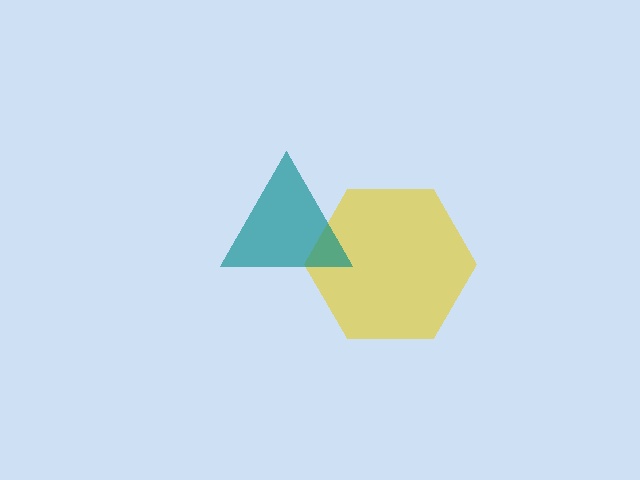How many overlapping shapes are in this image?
There are 2 overlapping shapes in the image.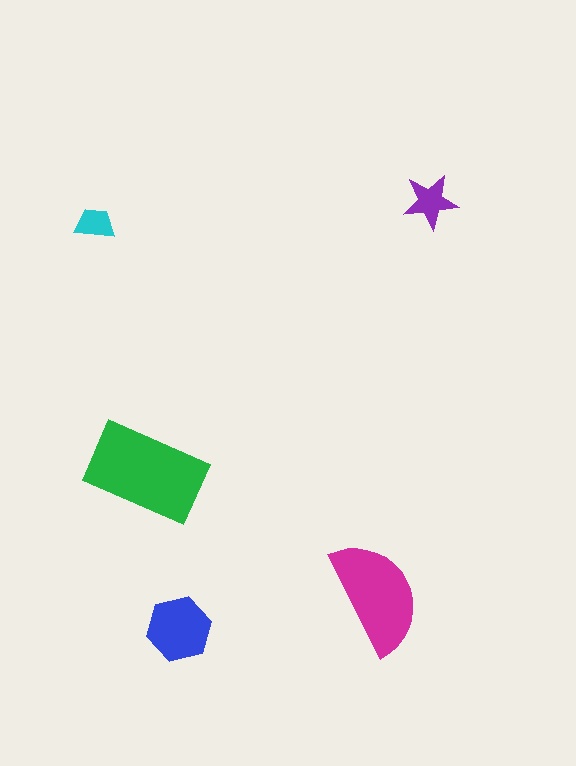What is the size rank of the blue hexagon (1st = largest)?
3rd.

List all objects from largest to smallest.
The green rectangle, the magenta semicircle, the blue hexagon, the purple star, the cyan trapezoid.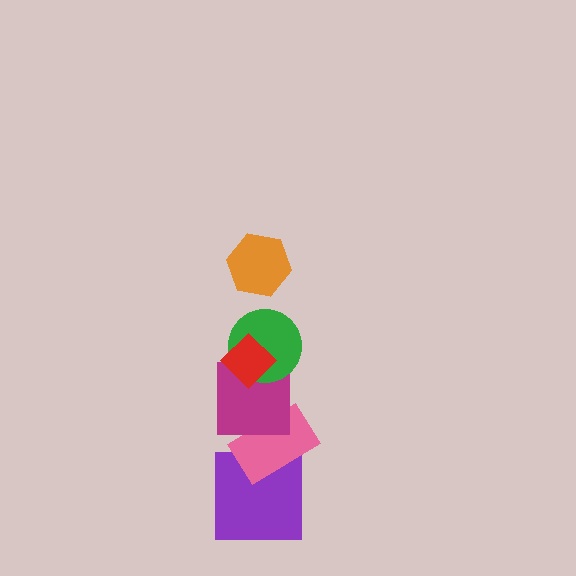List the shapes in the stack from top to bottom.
From top to bottom: the orange hexagon, the red diamond, the green circle, the magenta square, the pink rectangle, the purple square.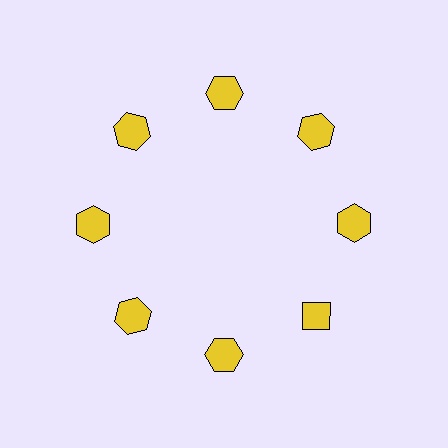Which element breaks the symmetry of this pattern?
The yellow diamond at roughly the 4 o'clock position breaks the symmetry. All other shapes are yellow hexagons.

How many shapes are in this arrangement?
There are 8 shapes arranged in a ring pattern.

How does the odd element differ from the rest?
It has a different shape: diamond instead of hexagon.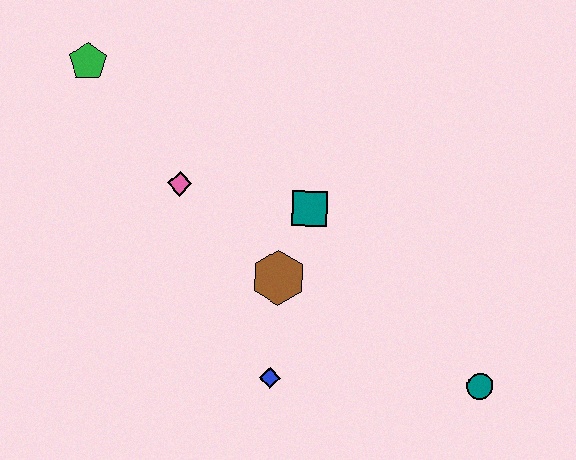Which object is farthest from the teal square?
The green pentagon is farthest from the teal square.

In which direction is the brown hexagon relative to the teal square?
The brown hexagon is below the teal square.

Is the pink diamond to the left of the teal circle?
Yes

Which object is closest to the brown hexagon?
The teal square is closest to the brown hexagon.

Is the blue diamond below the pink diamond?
Yes